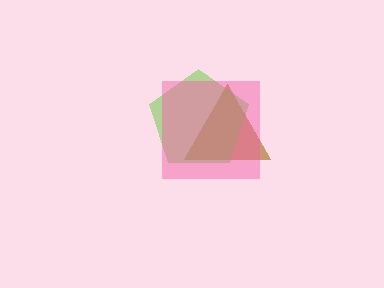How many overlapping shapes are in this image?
There are 3 overlapping shapes in the image.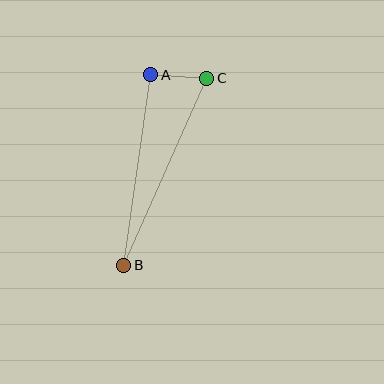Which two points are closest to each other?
Points A and C are closest to each other.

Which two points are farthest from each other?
Points B and C are farthest from each other.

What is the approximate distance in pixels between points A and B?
The distance between A and B is approximately 192 pixels.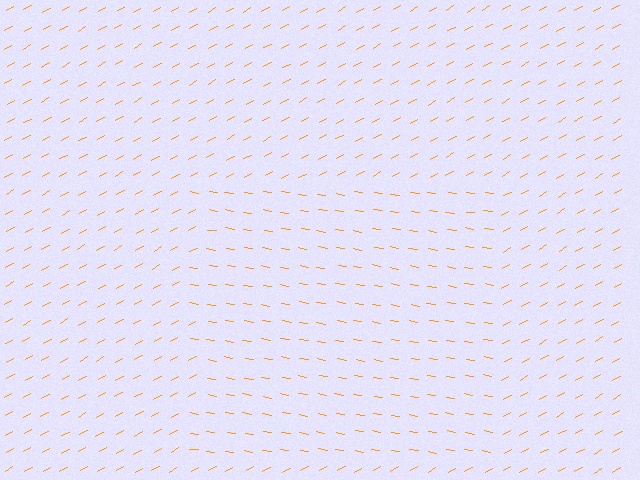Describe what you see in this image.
The image is filled with small orange line segments. A rectangle region in the image has lines oriented differently from the surrounding lines, creating a visible texture boundary.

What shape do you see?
I see a rectangle.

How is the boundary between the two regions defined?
The boundary is defined purely by a change in line orientation (approximately 38 degrees difference). All lines are the same color and thickness.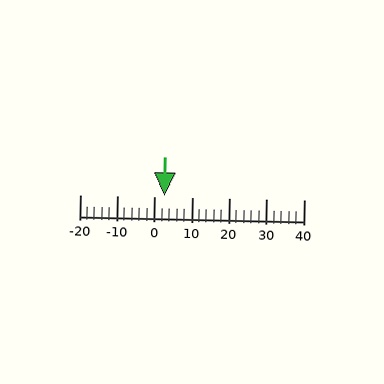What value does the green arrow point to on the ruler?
The green arrow points to approximately 3.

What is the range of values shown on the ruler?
The ruler shows values from -20 to 40.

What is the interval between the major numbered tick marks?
The major tick marks are spaced 10 units apart.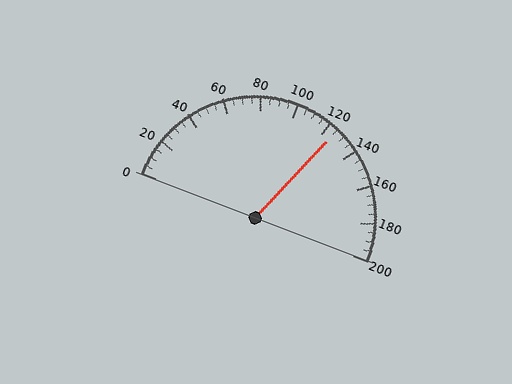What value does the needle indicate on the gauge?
The needle indicates approximately 125.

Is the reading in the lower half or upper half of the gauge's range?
The reading is in the upper half of the range (0 to 200).